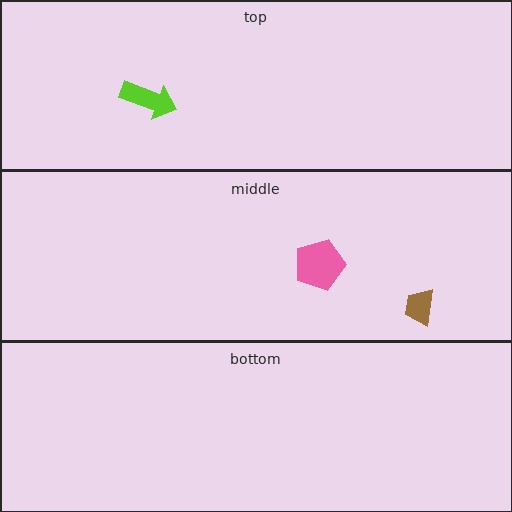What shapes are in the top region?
The lime arrow.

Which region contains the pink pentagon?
The middle region.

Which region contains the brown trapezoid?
The middle region.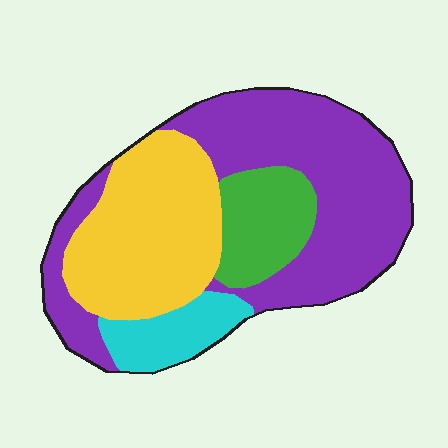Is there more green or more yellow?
Yellow.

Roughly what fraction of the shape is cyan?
Cyan covers around 10% of the shape.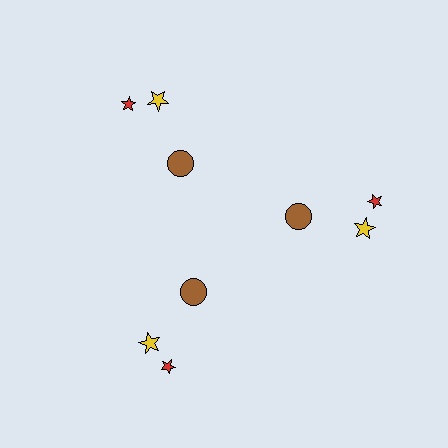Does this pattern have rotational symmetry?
Yes, this pattern has 3-fold rotational symmetry. It looks the same after rotating 120 degrees around the center.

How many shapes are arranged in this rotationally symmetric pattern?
There are 9 shapes, arranged in 3 groups of 3.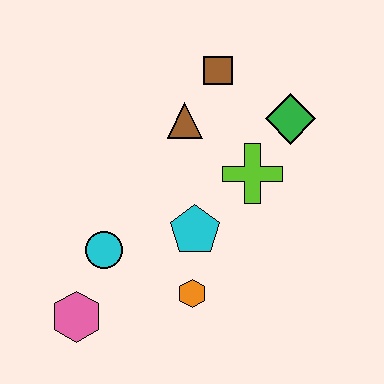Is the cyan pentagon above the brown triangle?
No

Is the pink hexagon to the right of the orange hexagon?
No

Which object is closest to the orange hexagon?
The cyan pentagon is closest to the orange hexagon.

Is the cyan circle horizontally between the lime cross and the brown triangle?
No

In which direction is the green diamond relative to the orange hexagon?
The green diamond is above the orange hexagon.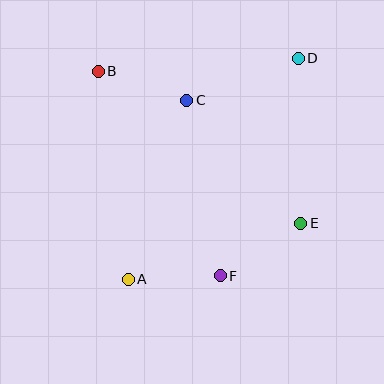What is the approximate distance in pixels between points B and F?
The distance between B and F is approximately 238 pixels.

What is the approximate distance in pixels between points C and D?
The distance between C and D is approximately 119 pixels.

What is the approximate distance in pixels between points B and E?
The distance between B and E is approximately 253 pixels.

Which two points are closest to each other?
Points A and F are closest to each other.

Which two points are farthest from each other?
Points A and D are farthest from each other.